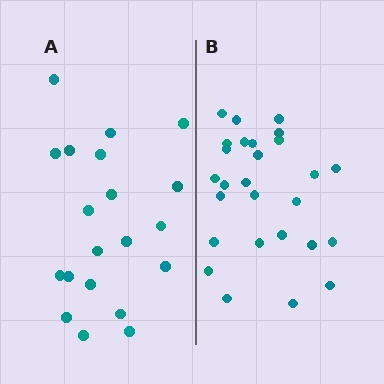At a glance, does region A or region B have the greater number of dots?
Region B (the right region) has more dots.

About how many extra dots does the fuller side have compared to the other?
Region B has roughly 8 or so more dots than region A.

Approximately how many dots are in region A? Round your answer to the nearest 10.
About 20 dots.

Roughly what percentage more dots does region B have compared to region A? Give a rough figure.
About 35% more.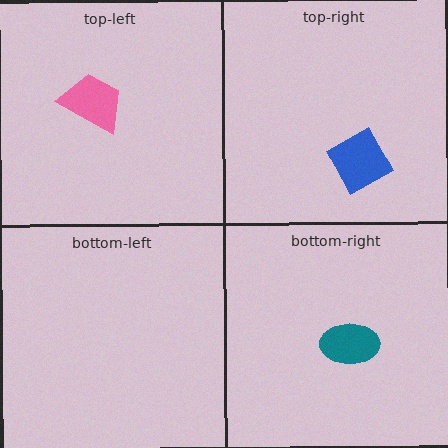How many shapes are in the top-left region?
1.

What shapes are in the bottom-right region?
The teal ellipse.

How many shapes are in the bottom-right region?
1.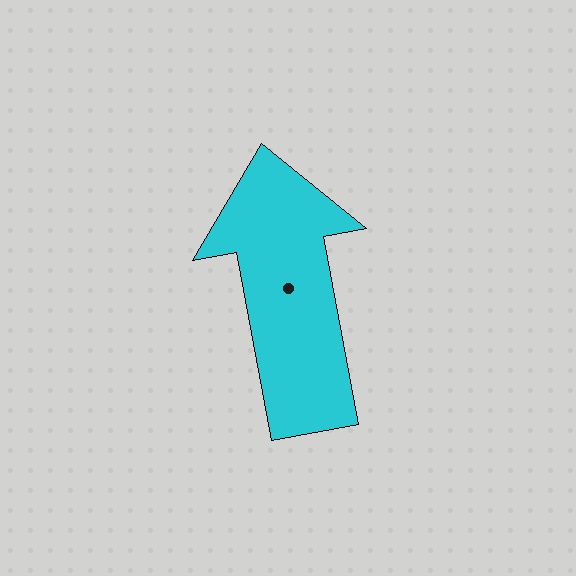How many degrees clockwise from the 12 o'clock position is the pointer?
Approximately 349 degrees.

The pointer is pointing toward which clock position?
Roughly 12 o'clock.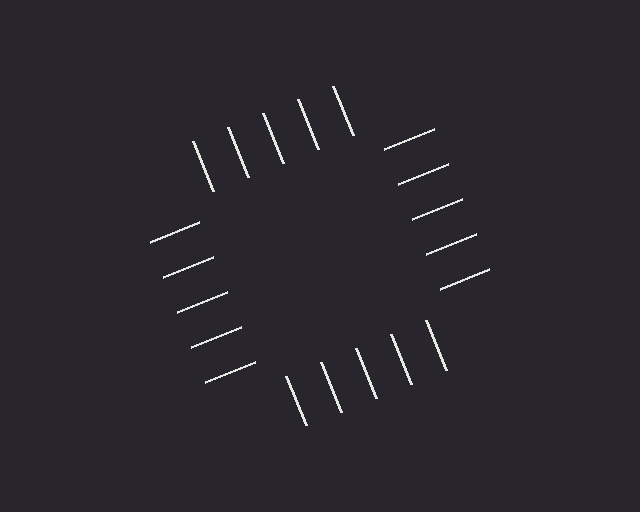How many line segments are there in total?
20 — 5 along each of the 4 edges.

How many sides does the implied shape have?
4 sides — the line-ends trace a square.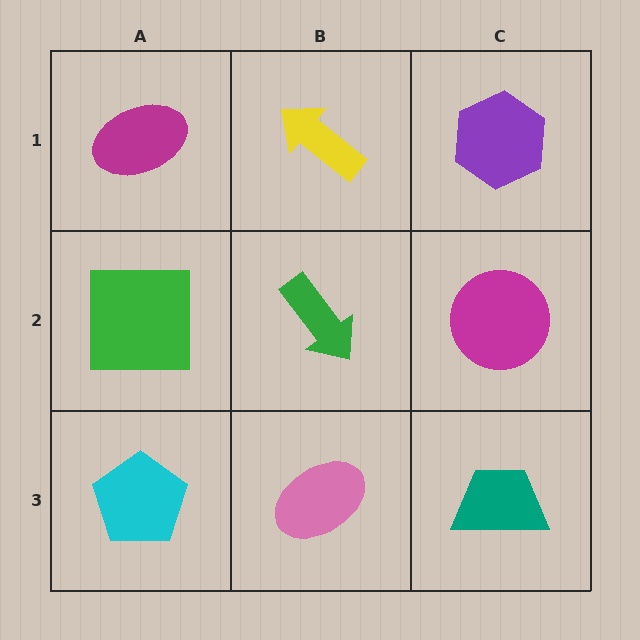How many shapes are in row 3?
3 shapes.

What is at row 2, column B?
A green arrow.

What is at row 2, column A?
A green square.